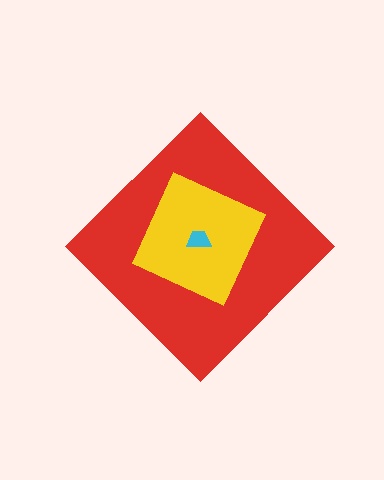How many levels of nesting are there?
3.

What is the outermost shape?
The red diamond.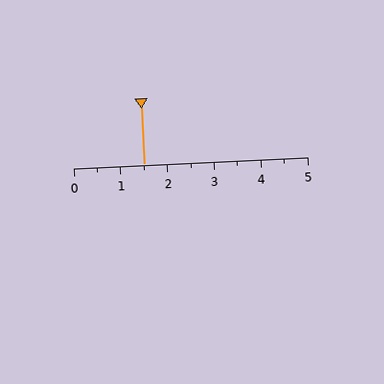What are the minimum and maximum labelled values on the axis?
The axis runs from 0 to 5.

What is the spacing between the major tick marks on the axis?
The major ticks are spaced 1 apart.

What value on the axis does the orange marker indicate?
The marker indicates approximately 1.5.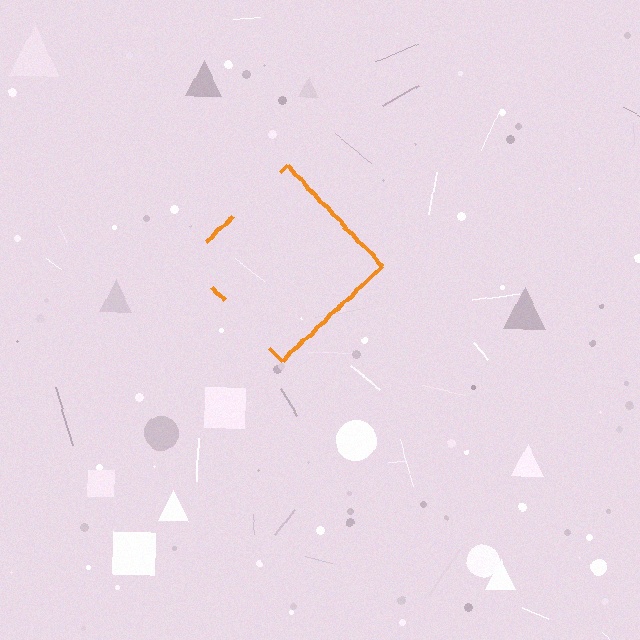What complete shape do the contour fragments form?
The contour fragments form a diamond.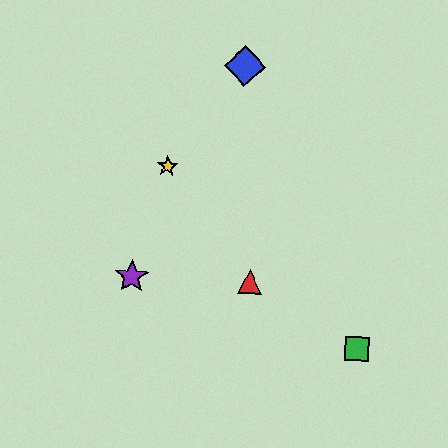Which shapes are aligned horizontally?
The red triangle, the purple star are aligned horizontally.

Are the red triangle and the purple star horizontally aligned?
Yes, both are at y≈282.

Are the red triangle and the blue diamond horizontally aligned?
No, the red triangle is at y≈282 and the blue diamond is at y≈66.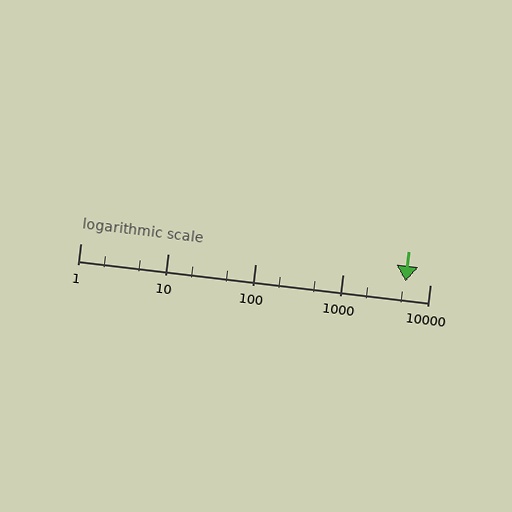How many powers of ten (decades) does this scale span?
The scale spans 4 decades, from 1 to 10000.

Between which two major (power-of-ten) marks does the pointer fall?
The pointer is between 1000 and 10000.